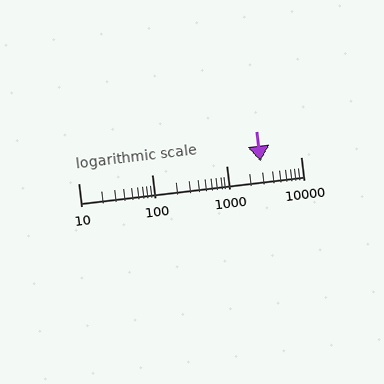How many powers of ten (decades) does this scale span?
The scale spans 3 decades, from 10 to 10000.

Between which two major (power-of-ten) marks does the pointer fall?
The pointer is between 1000 and 10000.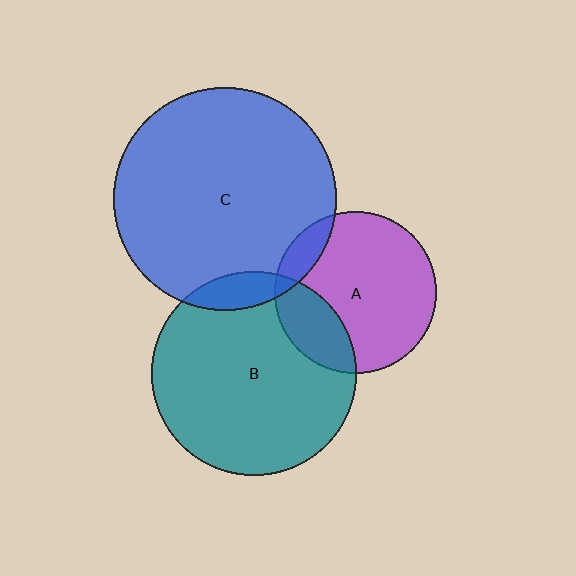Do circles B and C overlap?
Yes.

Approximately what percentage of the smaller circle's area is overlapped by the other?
Approximately 10%.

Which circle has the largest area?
Circle C (blue).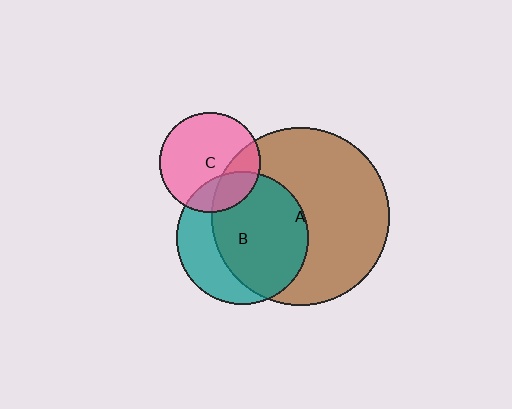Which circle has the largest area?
Circle A (brown).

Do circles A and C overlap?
Yes.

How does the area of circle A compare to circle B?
Approximately 1.8 times.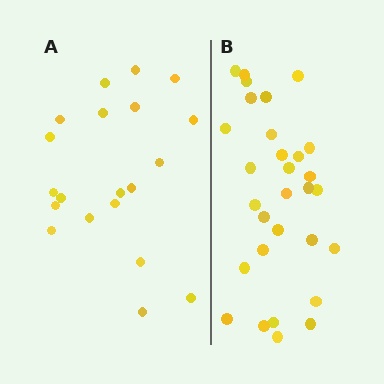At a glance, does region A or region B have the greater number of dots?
Region B (the right region) has more dots.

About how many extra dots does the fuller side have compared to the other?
Region B has roughly 10 or so more dots than region A.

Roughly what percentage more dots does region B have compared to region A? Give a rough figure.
About 50% more.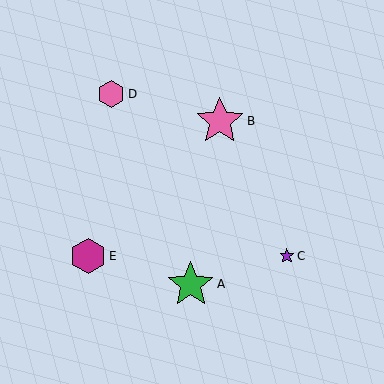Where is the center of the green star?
The center of the green star is at (191, 284).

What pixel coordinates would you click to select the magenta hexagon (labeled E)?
Click at (88, 256) to select the magenta hexagon E.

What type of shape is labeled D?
Shape D is a pink hexagon.